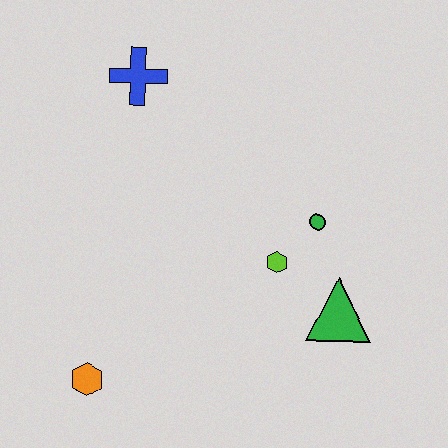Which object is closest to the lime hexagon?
The green circle is closest to the lime hexagon.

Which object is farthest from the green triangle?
The blue cross is farthest from the green triangle.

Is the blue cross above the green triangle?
Yes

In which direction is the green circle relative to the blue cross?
The green circle is to the right of the blue cross.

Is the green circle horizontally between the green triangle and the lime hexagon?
Yes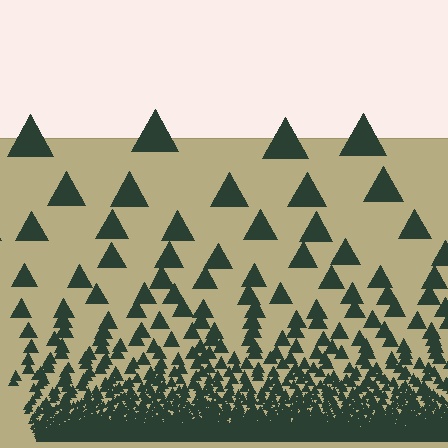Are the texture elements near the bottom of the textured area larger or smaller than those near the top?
Smaller. The gradient is inverted — elements near the bottom are smaller and denser.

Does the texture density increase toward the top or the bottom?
Density increases toward the bottom.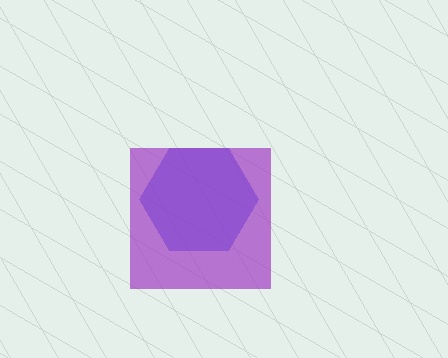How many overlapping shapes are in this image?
There are 2 overlapping shapes in the image.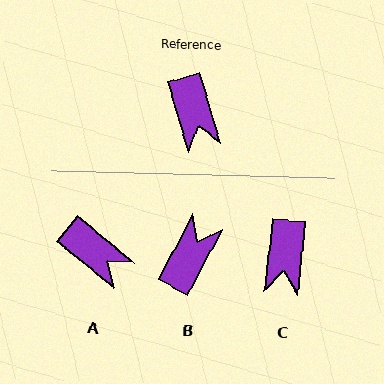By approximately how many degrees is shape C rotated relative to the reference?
Approximately 23 degrees clockwise.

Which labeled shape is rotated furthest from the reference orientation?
B, about 136 degrees away.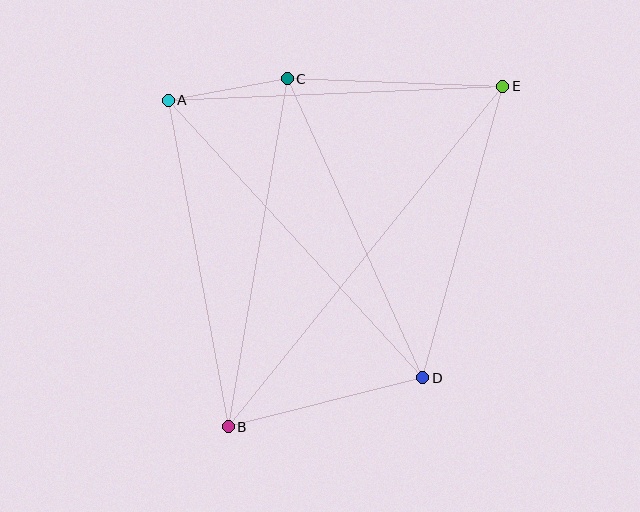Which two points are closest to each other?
Points A and C are closest to each other.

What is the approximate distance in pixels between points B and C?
The distance between B and C is approximately 353 pixels.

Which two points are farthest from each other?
Points B and E are farthest from each other.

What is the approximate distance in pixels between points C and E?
The distance between C and E is approximately 216 pixels.